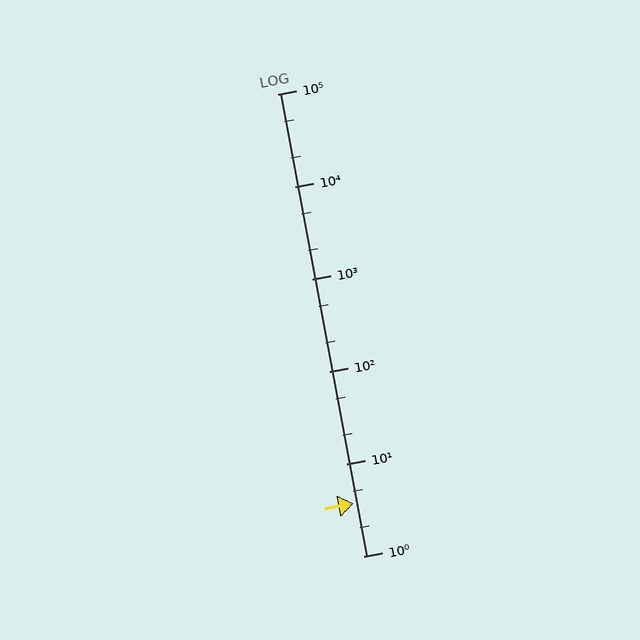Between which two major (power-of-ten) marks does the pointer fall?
The pointer is between 1 and 10.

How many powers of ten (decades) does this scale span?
The scale spans 5 decades, from 1 to 100000.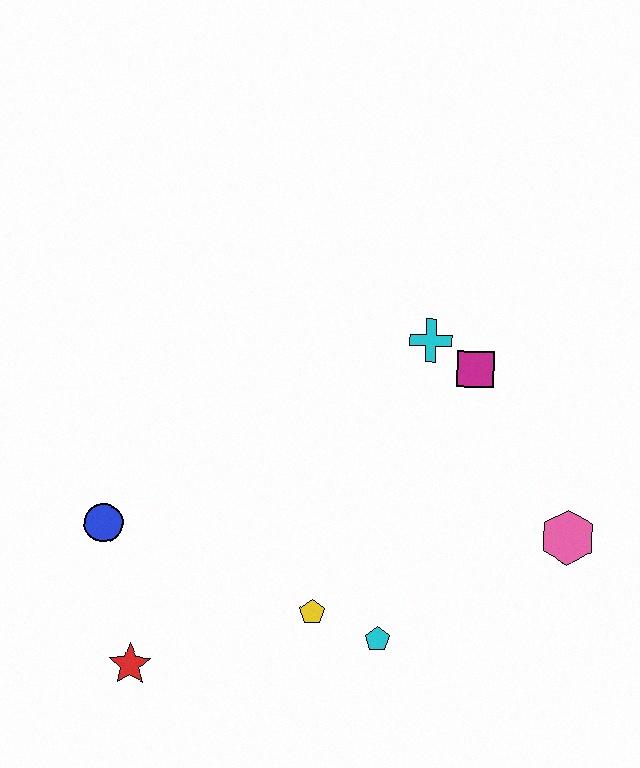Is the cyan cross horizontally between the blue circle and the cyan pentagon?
No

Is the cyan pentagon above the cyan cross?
No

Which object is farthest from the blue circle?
The pink hexagon is farthest from the blue circle.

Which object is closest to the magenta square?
The cyan cross is closest to the magenta square.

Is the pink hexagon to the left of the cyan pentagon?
No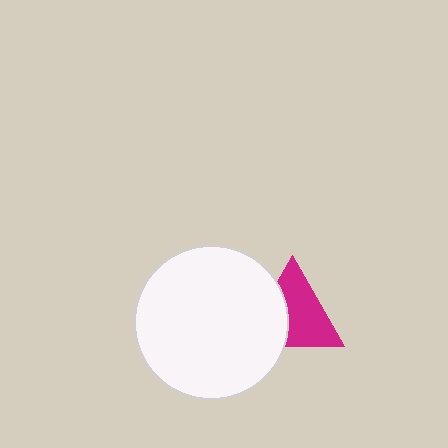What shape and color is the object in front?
The object in front is a white circle.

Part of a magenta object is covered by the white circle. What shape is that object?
It is a triangle.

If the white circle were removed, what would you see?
You would see the complete magenta triangle.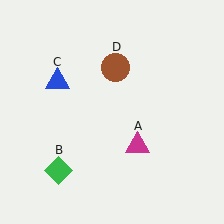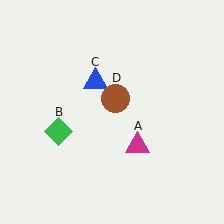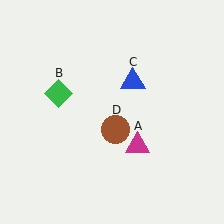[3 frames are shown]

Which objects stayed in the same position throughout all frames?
Magenta triangle (object A) remained stationary.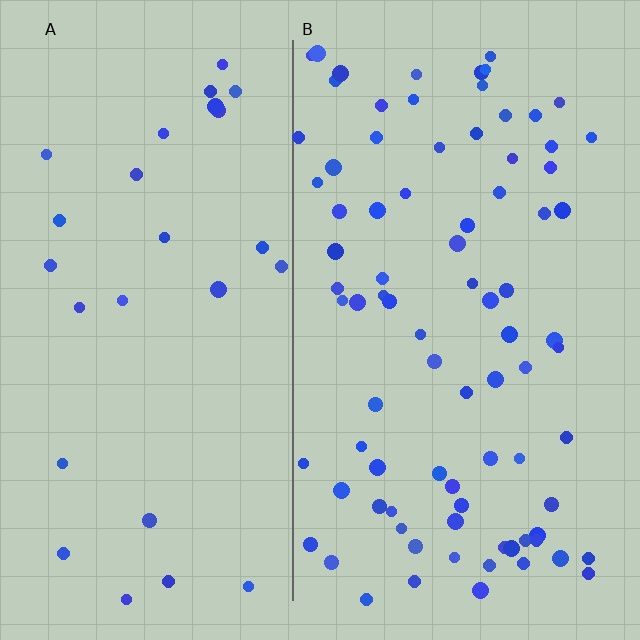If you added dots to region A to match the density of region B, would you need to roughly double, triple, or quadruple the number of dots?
Approximately triple.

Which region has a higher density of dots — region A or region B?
B (the right).